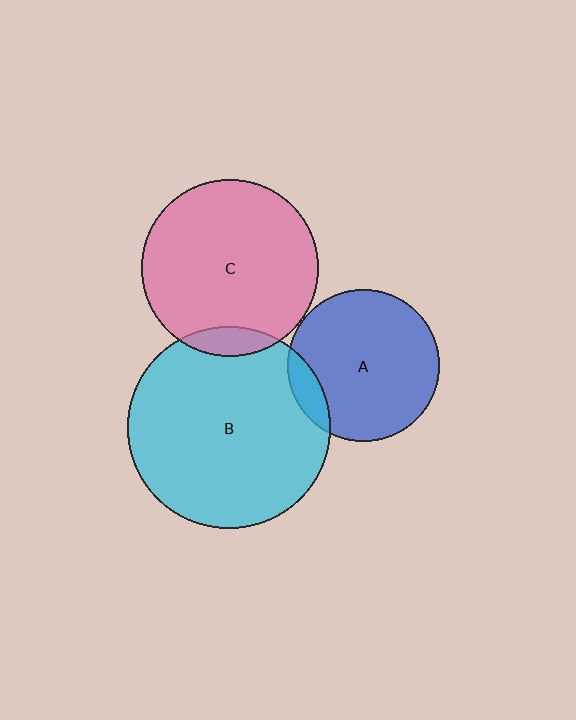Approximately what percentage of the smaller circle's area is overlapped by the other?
Approximately 10%.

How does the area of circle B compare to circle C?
Approximately 1.3 times.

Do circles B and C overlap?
Yes.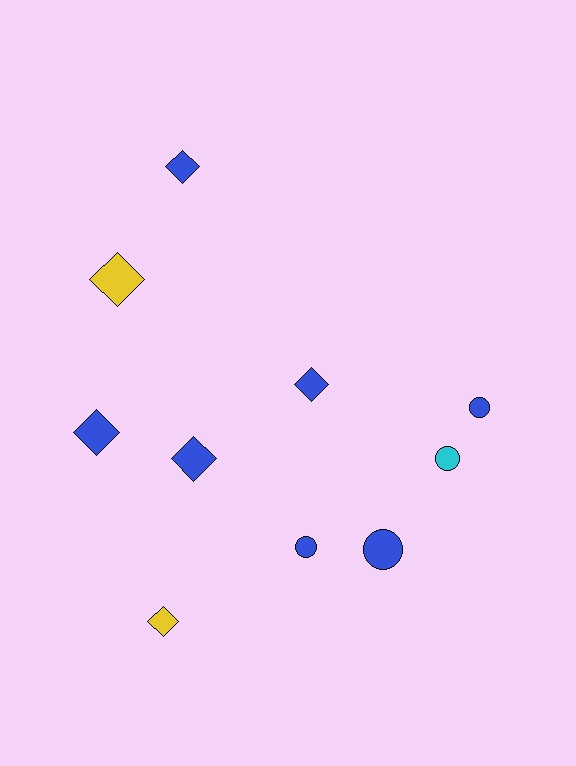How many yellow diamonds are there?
There are 2 yellow diamonds.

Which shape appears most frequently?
Diamond, with 6 objects.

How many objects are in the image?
There are 10 objects.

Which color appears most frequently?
Blue, with 7 objects.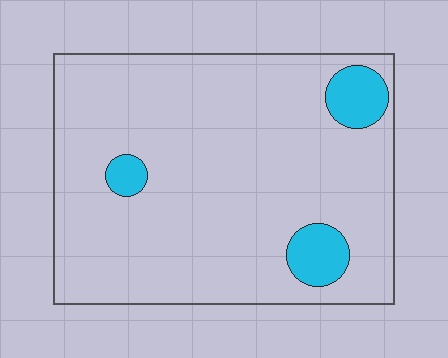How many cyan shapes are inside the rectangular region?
3.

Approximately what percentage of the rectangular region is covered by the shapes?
Approximately 10%.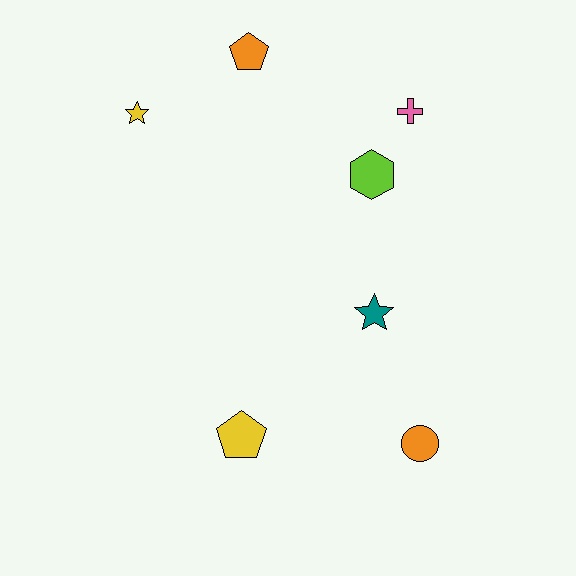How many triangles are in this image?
There are no triangles.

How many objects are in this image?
There are 7 objects.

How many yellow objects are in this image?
There are 2 yellow objects.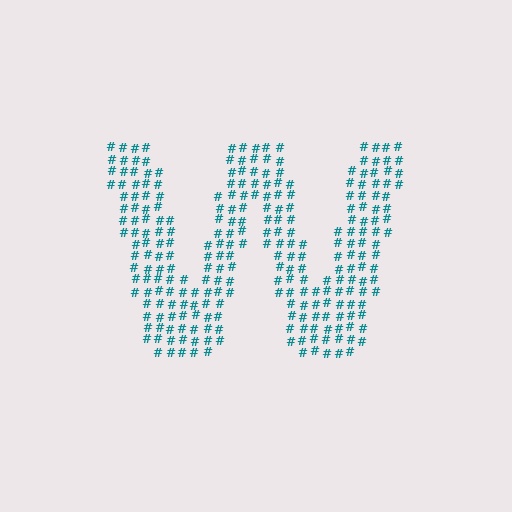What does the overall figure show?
The overall figure shows the letter W.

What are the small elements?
The small elements are hash symbols.